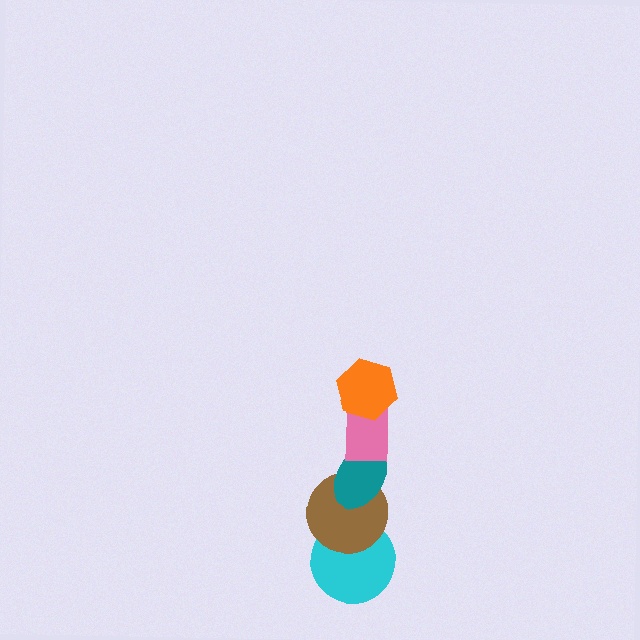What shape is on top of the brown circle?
The teal ellipse is on top of the brown circle.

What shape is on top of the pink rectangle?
The orange hexagon is on top of the pink rectangle.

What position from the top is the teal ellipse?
The teal ellipse is 3rd from the top.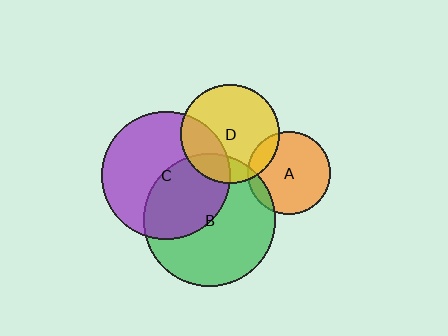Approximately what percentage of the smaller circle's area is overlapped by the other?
Approximately 10%.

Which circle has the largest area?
Circle B (green).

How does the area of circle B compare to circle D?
Approximately 1.8 times.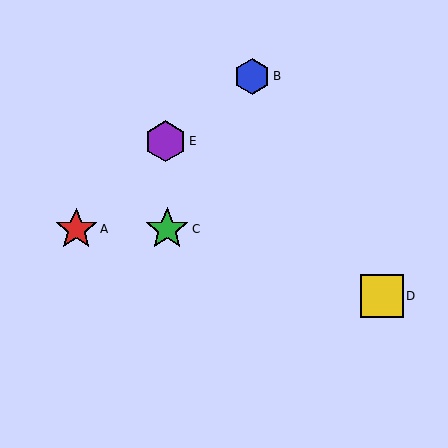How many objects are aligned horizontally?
2 objects (A, C) are aligned horizontally.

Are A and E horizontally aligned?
No, A is at y≈229 and E is at y≈141.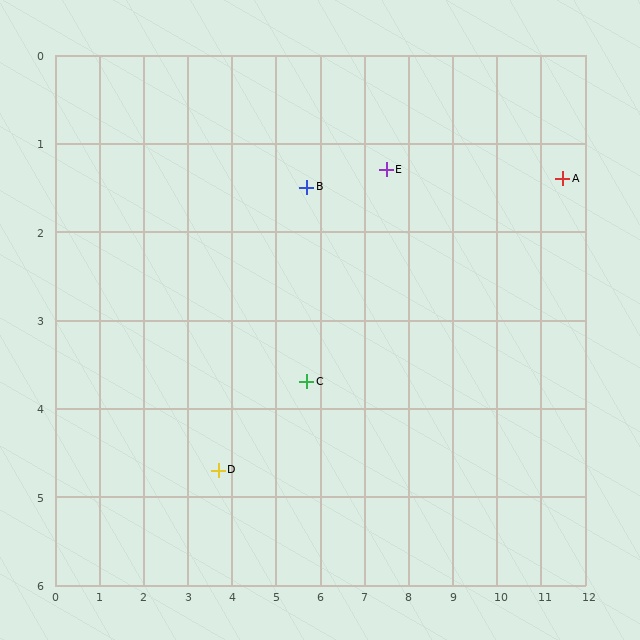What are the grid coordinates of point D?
Point D is at approximately (3.7, 4.7).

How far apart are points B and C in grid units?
Points B and C are about 2.2 grid units apart.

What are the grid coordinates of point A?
Point A is at approximately (11.5, 1.4).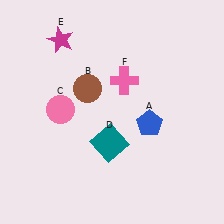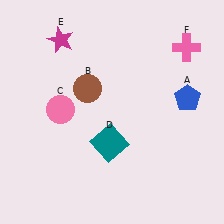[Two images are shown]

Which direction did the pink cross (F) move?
The pink cross (F) moved right.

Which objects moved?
The objects that moved are: the blue pentagon (A), the pink cross (F).